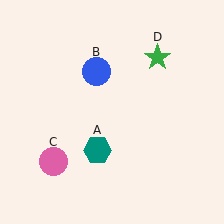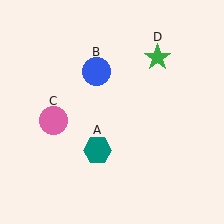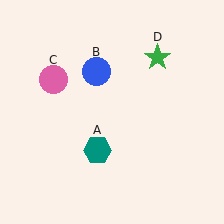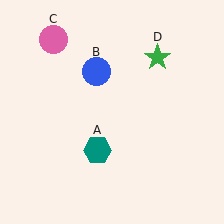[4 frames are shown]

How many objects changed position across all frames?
1 object changed position: pink circle (object C).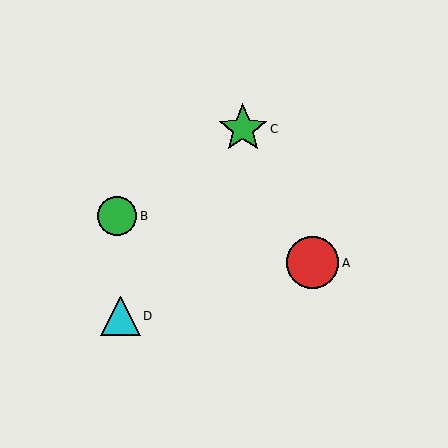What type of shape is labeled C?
Shape C is a green star.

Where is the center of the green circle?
The center of the green circle is at (117, 216).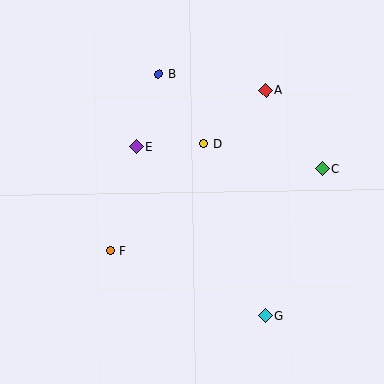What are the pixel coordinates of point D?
Point D is at (204, 144).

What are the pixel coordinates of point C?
Point C is at (322, 169).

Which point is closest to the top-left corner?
Point B is closest to the top-left corner.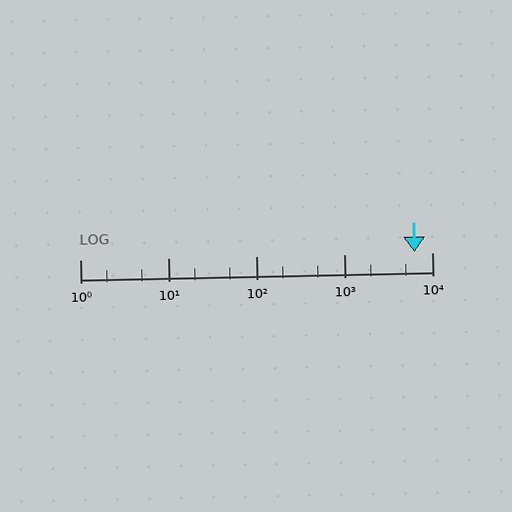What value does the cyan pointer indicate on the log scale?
The pointer indicates approximately 6400.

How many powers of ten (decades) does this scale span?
The scale spans 4 decades, from 1 to 10000.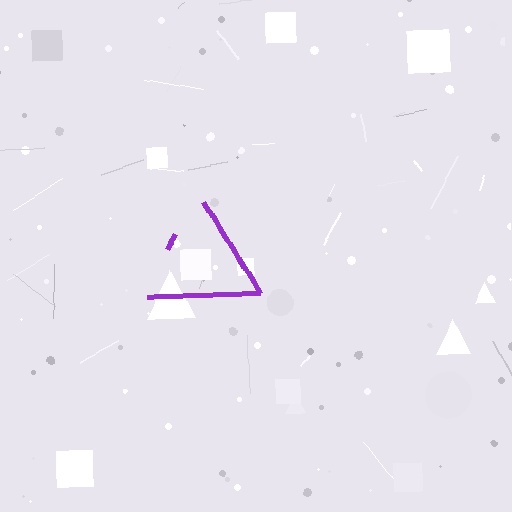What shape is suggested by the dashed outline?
The dashed outline suggests a triangle.